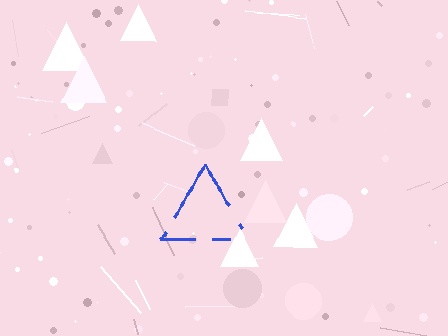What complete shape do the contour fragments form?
The contour fragments form a triangle.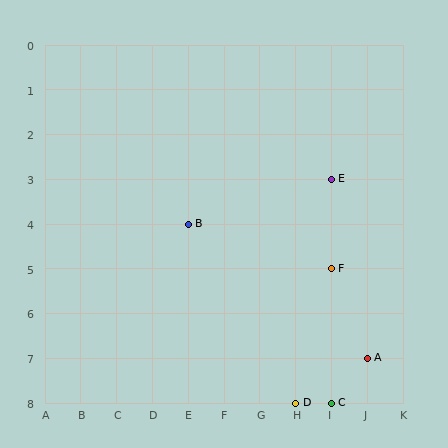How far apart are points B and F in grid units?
Points B and F are 4 columns and 1 row apart (about 4.1 grid units diagonally).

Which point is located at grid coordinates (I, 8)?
Point C is at (I, 8).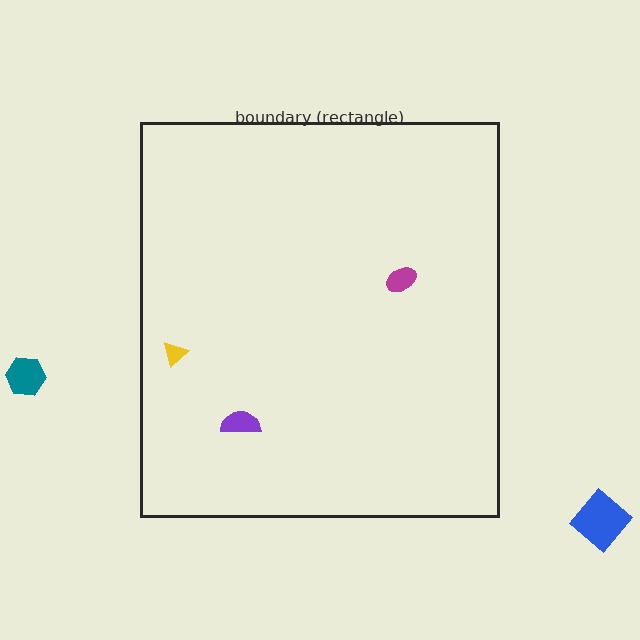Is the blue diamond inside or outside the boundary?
Outside.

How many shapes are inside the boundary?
3 inside, 2 outside.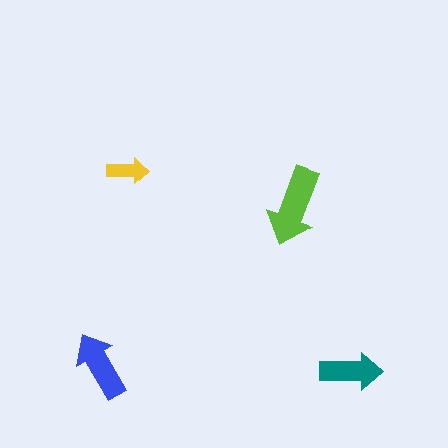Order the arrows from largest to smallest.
the lime one, the blue one, the teal one, the yellow one.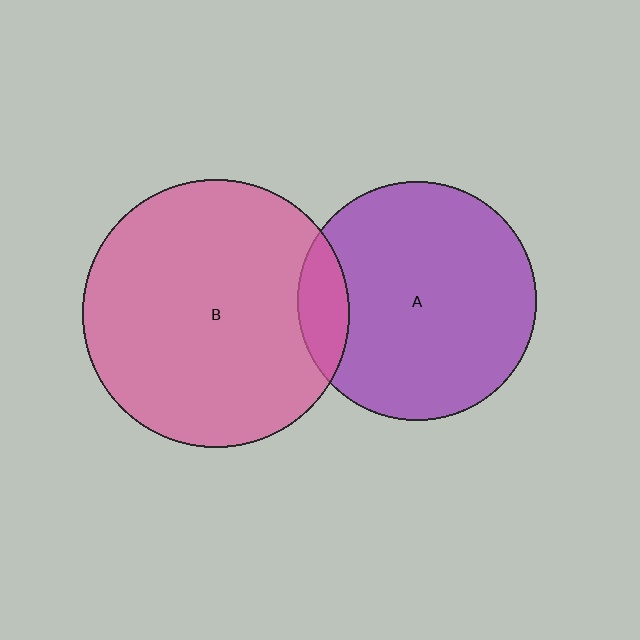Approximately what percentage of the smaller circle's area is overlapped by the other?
Approximately 10%.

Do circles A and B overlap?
Yes.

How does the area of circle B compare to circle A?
Approximately 1.2 times.